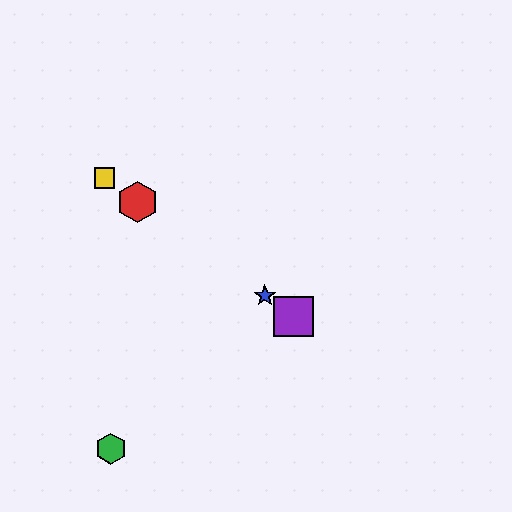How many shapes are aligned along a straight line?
4 shapes (the red hexagon, the blue star, the yellow square, the purple square) are aligned along a straight line.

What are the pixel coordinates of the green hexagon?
The green hexagon is at (111, 449).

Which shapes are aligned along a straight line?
The red hexagon, the blue star, the yellow square, the purple square are aligned along a straight line.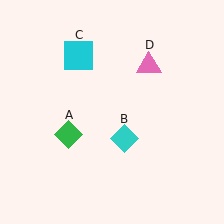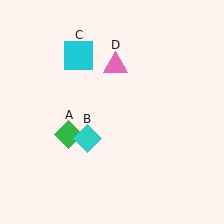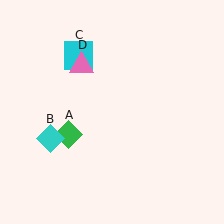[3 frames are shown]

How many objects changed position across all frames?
2 objects changed position: cyan diamond (object B), pink triangle (object D).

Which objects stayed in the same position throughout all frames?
Green diamond (object A) and cyan square (object C) remained stationary.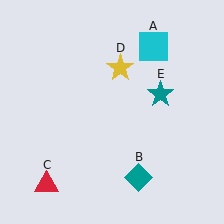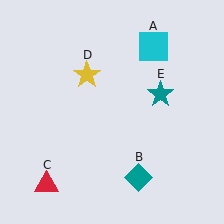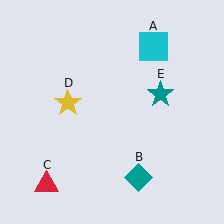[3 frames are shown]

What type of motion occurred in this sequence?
The yellow star (object D) rotated counterclockwise around the center of the scene.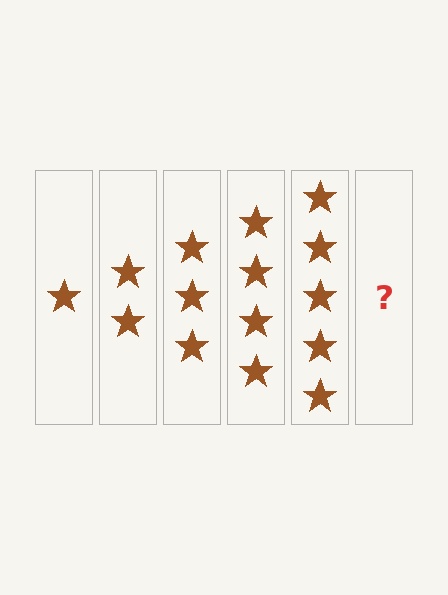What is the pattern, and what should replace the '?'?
The pattern is that each step adds one more star. The '?' should be 6 stars.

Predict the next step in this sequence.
The next step is 6 stars.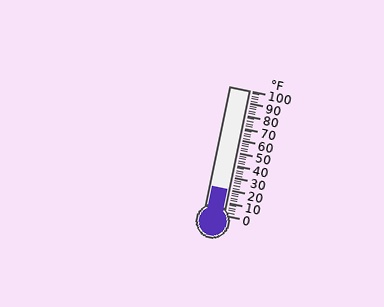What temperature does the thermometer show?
The thermometer shows approximately 20°F.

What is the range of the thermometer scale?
The thermometer scale ranges from 0°F to 100°F.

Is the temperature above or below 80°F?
The temperature is below 80°F.